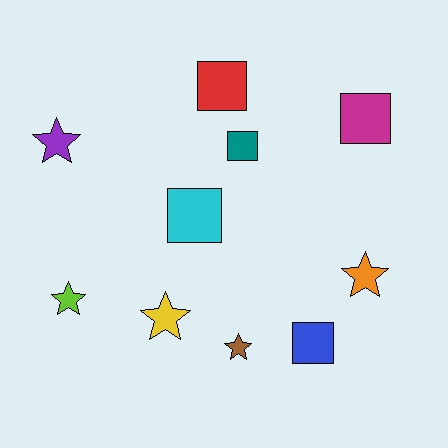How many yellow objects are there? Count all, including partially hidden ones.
There is 1 yellow object.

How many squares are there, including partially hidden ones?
There are 5 squares.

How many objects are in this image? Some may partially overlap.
There are 10 objects.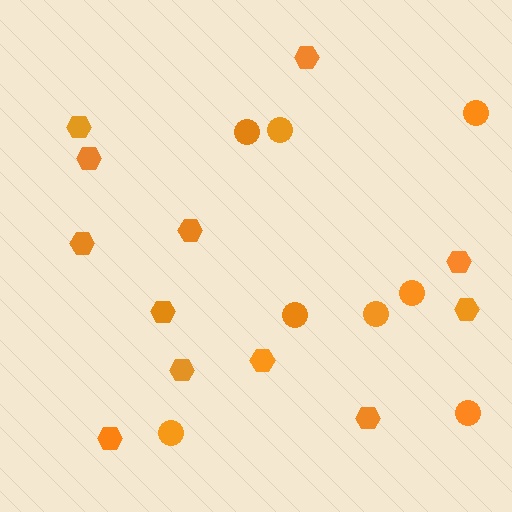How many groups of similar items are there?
There are 2 groups: one group of hexagons (12) and one group of circles (8).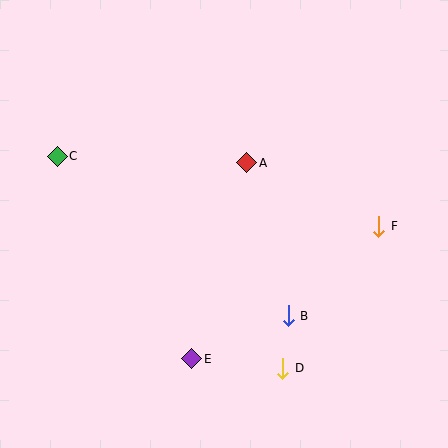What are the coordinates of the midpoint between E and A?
The midpoint between E and A is at (219, 261).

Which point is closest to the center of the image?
Point A at (247, 163) is closest to the center.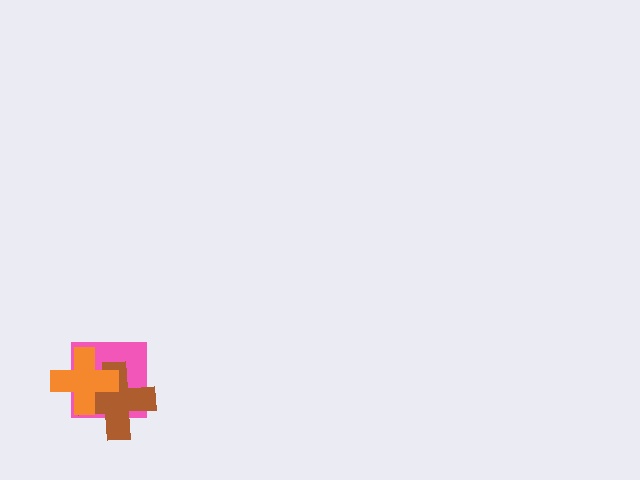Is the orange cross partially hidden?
No, no other shape covers it.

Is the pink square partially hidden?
Yes, it is partially covered by another shape.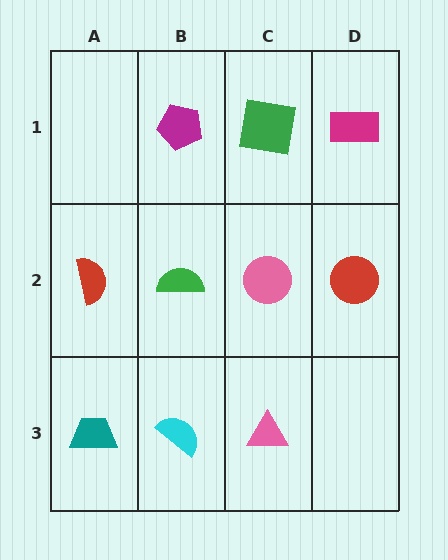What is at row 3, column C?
A pink triangle.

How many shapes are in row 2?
4 shapes.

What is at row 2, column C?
A pink circle.